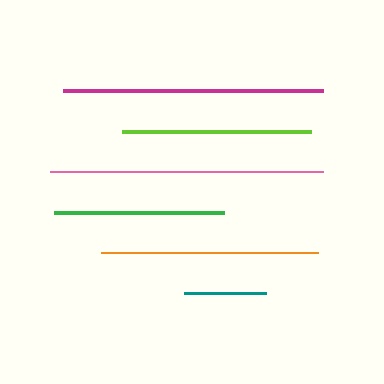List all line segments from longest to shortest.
From longest to shortest: pink, magenta, orange, lime, green, teal.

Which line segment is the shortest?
The teal line is the shortest at approximately 82 pixels.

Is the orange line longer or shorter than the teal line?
The orange line is longer than the teal line.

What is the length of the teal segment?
The teal segment is approximately 82 pixels long.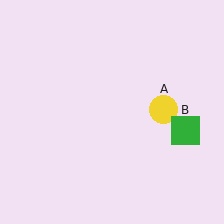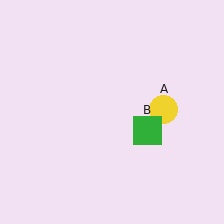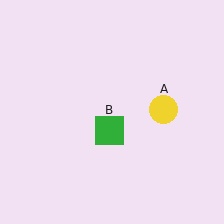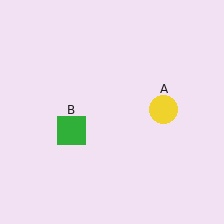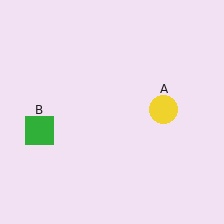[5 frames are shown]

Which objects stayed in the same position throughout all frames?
Yellow circle (object A) remained stationary.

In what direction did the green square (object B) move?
The green square (object B) moved left.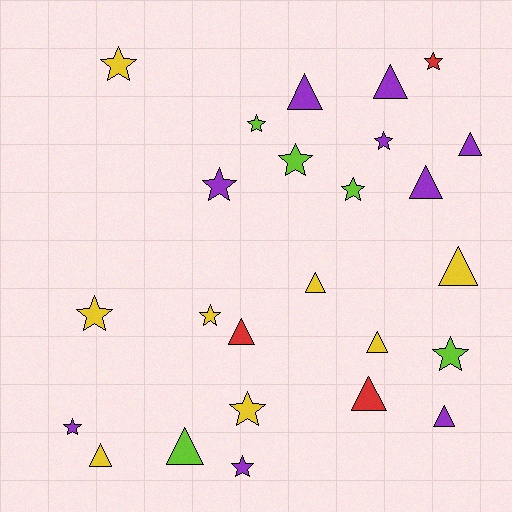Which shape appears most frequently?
Star, with 13 objects.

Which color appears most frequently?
Purple, with 9 objects.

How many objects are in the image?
There are 25 objects.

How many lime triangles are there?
There is 1 lime triangle.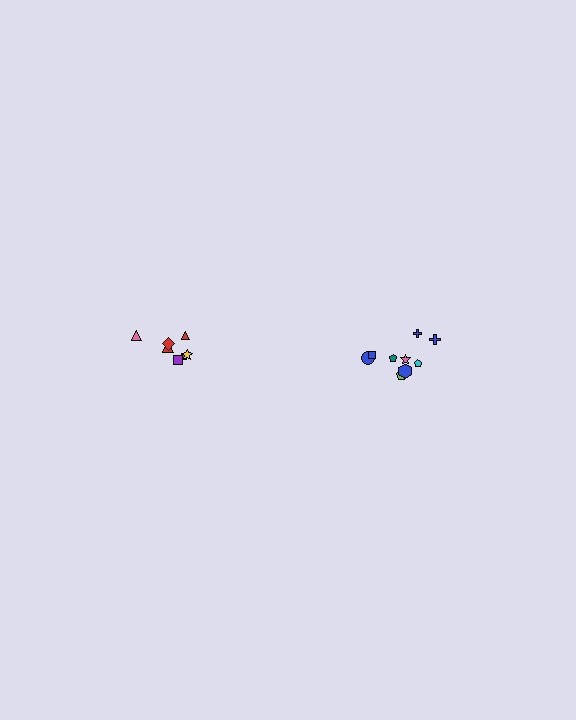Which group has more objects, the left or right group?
The right group.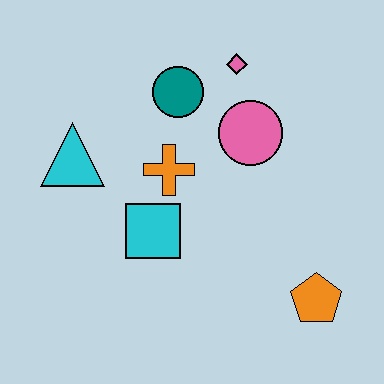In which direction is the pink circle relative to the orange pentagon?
The pink circle is above the orange pentagon.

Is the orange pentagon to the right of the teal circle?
Yes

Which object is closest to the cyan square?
The orange cross is closest to the cyan square.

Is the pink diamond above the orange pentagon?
Yes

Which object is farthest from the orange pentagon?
The cyan triangle is farthest from the orange pentagon.